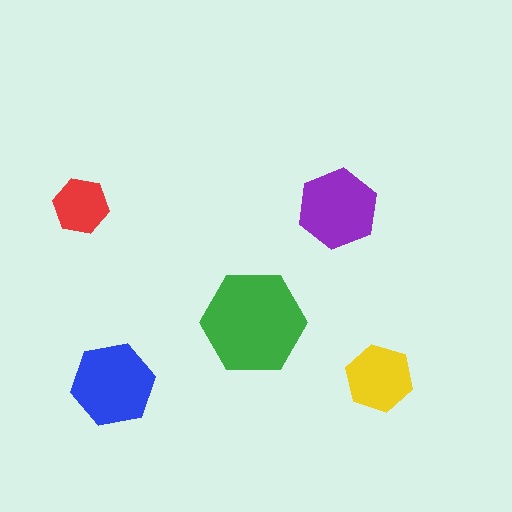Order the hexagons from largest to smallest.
the green one, the blue one, the purple one, the yellow one, the red one.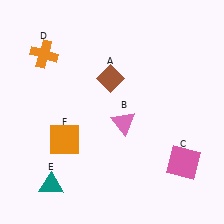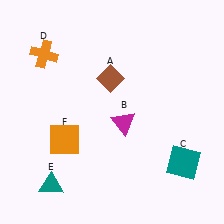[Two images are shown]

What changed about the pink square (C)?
In Image 1, C is pink. In Image 2, it changed to teal.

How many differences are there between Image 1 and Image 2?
There are 2 differences between the two images.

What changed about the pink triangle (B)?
In Image 1, B is pink. In Image 2, it changed to magenta.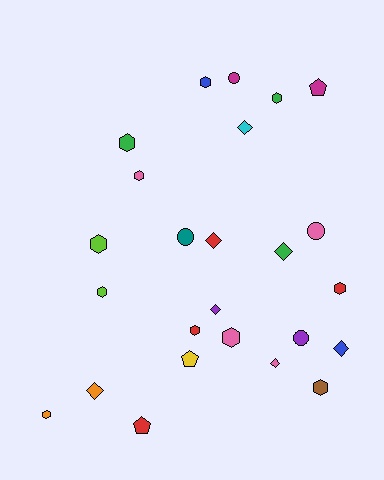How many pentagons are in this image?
There are 3 pentagons.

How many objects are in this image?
There are 25 objects.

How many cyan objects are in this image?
There is 1 cyan object.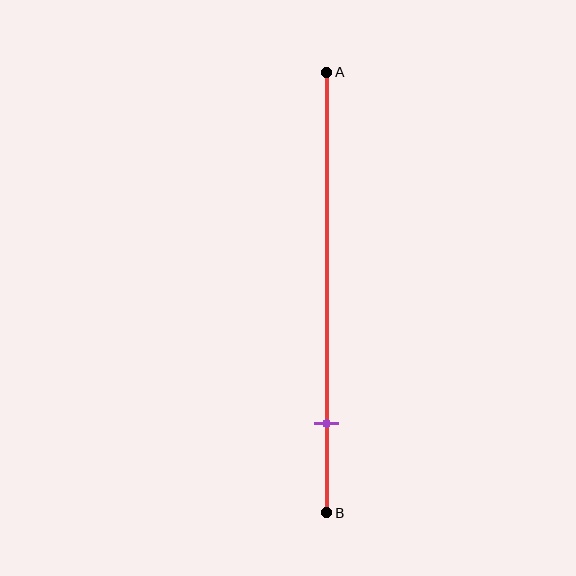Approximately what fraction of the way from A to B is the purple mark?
The purple mark is approximately 80% of the way from A to B.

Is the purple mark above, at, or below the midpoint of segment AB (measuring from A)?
The purple mark is below the midpoint of segment AB.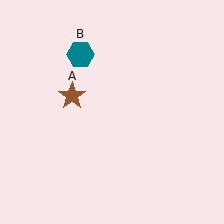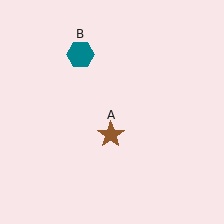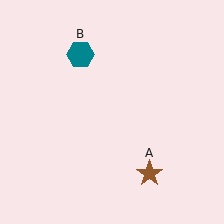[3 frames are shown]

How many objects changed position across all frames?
1 object changed position: brown star (object A).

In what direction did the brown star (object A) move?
The brown star (object A) moved down and to the right.